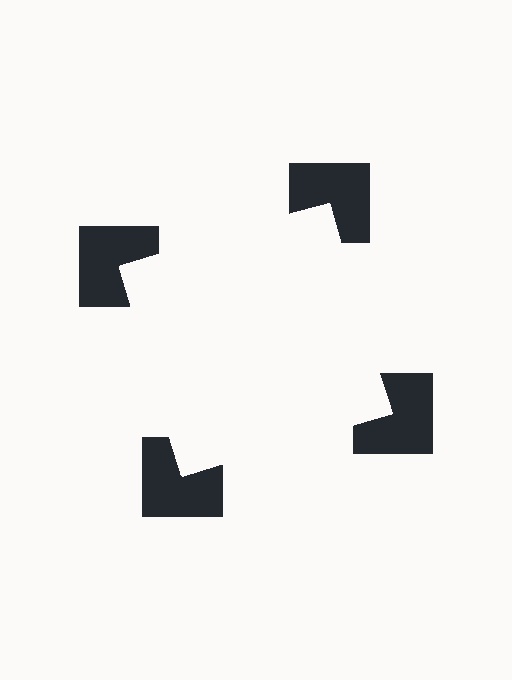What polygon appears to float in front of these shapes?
An illusory square — its edges are inferred from the aligned wedge cuts in the notched squares, not physically drawn.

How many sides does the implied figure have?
4 sides.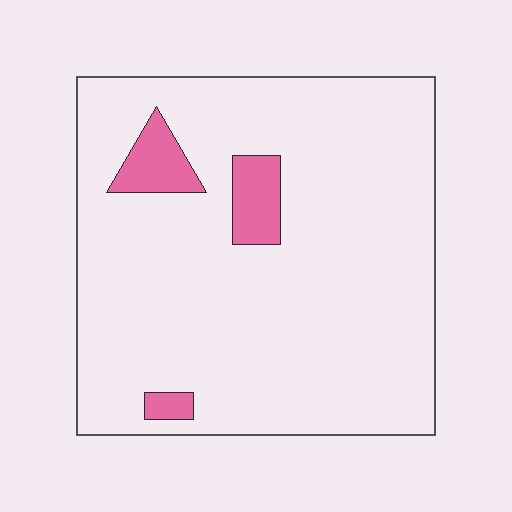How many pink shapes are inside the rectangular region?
3.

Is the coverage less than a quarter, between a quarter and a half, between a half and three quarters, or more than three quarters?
Less than a quarter.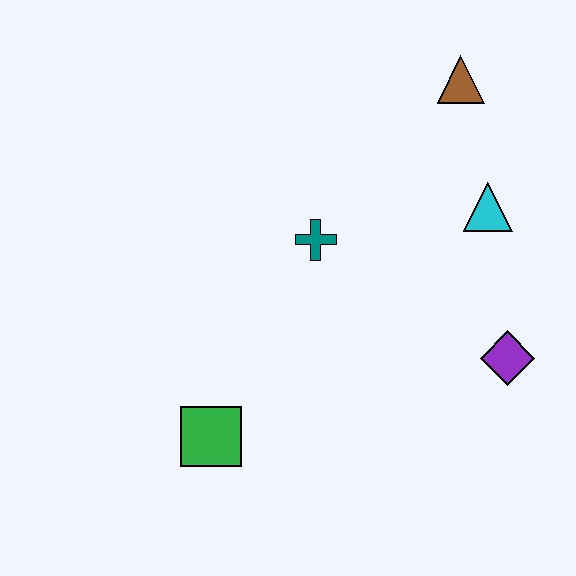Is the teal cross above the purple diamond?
Yes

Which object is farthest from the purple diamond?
The green square is farthest from the purple diamond.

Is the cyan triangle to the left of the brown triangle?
No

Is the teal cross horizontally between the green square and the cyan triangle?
Yes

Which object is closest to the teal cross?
The cyan triangle is closest to the teal cross.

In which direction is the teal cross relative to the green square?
The teal cross is above the green square.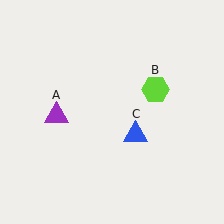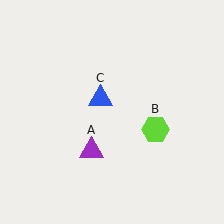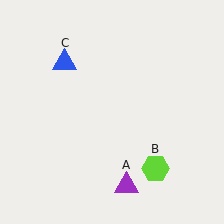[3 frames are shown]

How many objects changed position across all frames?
3 objects changed position: purple triangle (object A), lime hexagon (object B), blue triangle (object C).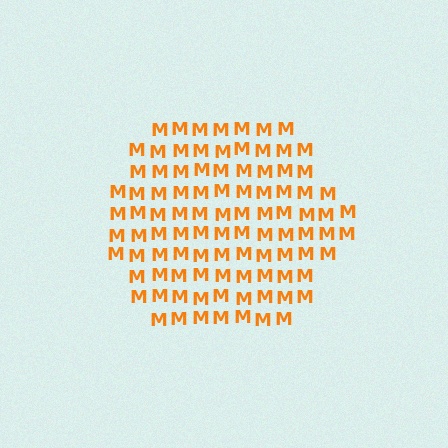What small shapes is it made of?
It is made of small letter M's.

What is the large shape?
The large shape is a hexagon.